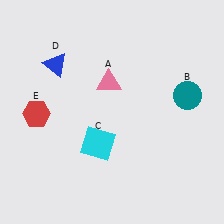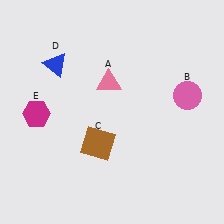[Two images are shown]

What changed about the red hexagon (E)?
In Image 1, E is red. In Image 2, it changed to magenta.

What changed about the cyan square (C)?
In Image 1, C is cyan. In Image 2, it changed to brown.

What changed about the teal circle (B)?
In Image 1, B is teal. In Image 2, it changed to pink.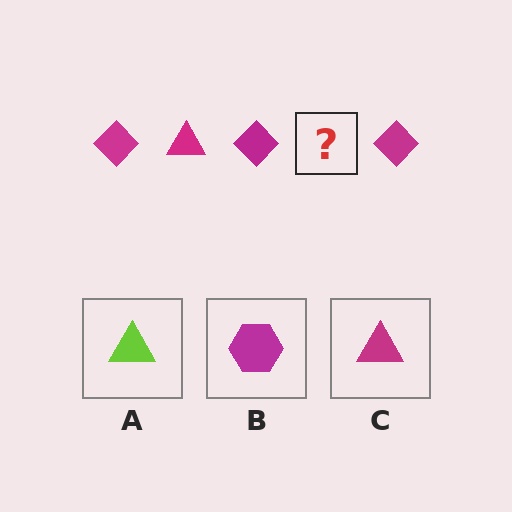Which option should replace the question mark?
Option C.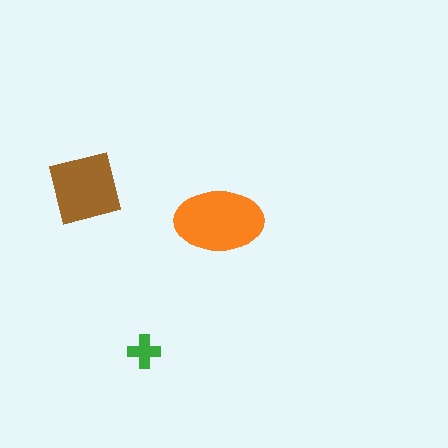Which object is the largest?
The orange ellipse.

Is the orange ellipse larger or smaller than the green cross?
Larger.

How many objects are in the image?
There are 3 objects in the image.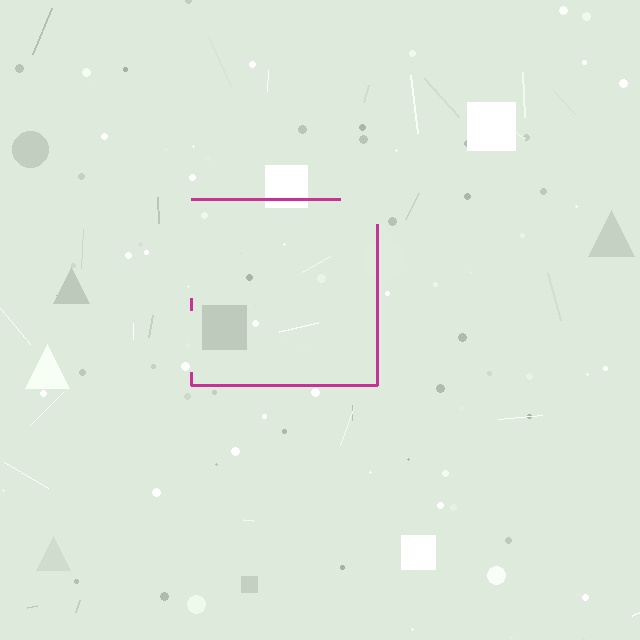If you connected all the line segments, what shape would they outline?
They would outline a square.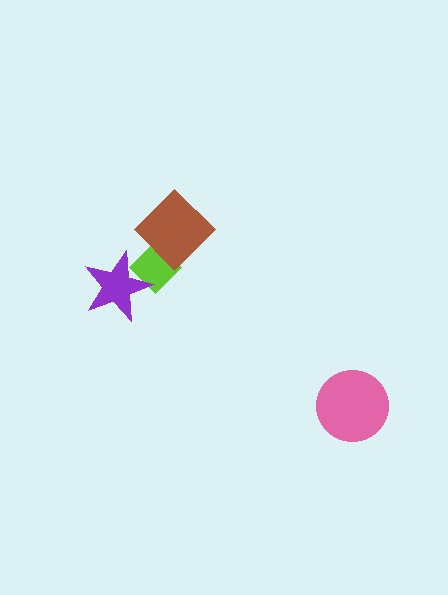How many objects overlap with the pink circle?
0 objects overlap with the pink circle.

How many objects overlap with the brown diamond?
1 object overlaps with the brown diamond.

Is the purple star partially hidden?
No, no other shape covers it.